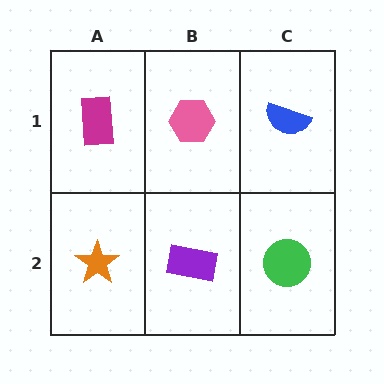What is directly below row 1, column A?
An orange star.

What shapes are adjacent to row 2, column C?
A blue semicircle (row 1, column C), a purple rectangle (row 2, column B).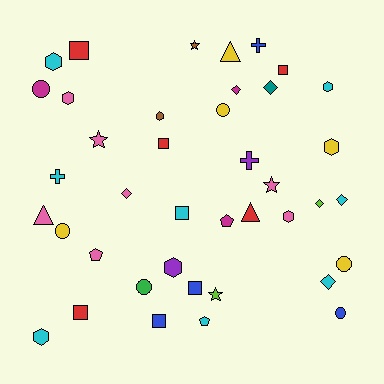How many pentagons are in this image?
There are 3 pentagons.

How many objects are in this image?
There are 40 objects.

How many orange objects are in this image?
There are no orange objects.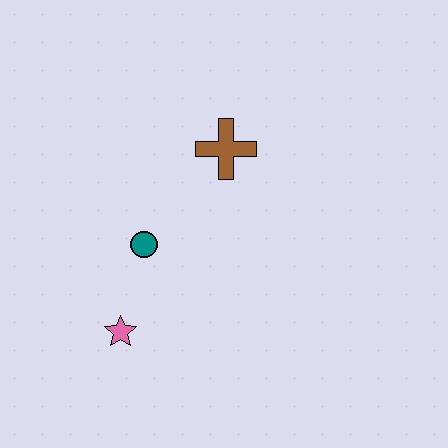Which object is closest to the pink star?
The teal circle is closest to the pink star.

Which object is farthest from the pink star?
The brown cross is farthest from the pink star.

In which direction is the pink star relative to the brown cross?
The pink star is below the brown cross.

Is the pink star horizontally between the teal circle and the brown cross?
No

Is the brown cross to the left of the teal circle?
No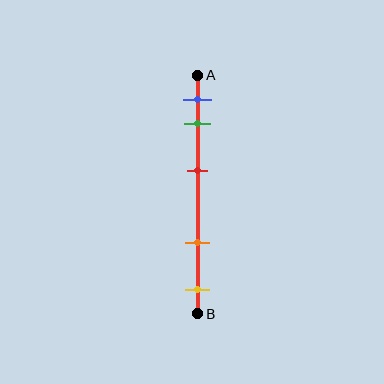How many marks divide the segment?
There are 5 marks dividing the segment.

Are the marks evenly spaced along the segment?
No, the marks are not evenly spaced.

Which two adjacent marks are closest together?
The blue and green marks are the closest adjacent pair.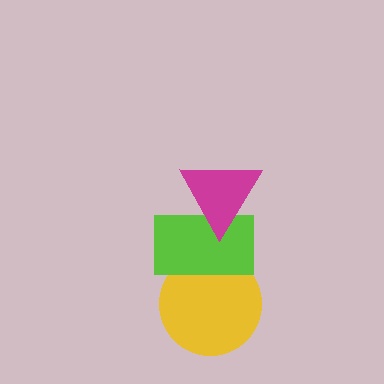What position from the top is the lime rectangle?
The lime rectangle is 2nd from the top.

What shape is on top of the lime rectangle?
The magenta triangle is on top of the lime rectangle.